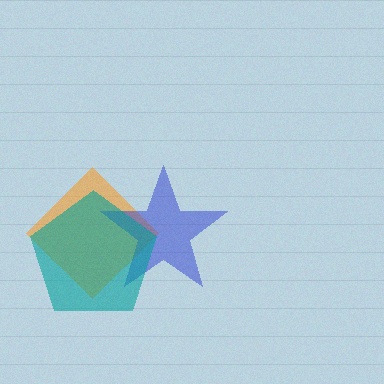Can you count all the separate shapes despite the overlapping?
Yes, there are 3 separate shapes.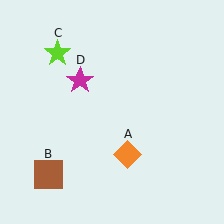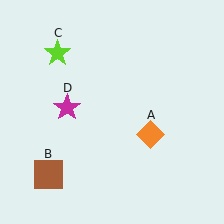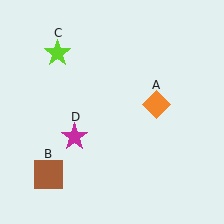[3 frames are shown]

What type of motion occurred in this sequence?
The orange diamond (object A), magenta star (object D) rotated counterclockwise around the center of the scene.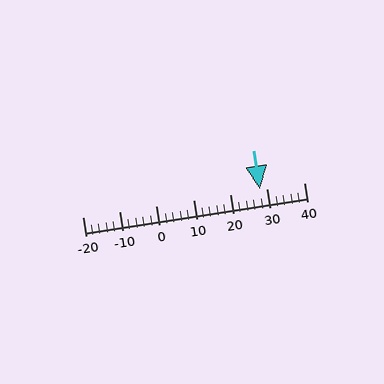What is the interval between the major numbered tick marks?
The major tick marks are spaced 10 units apart.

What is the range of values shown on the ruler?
The ruler shows values from -20 to 40.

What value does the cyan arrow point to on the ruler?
The cyan arrow points to approximately 28.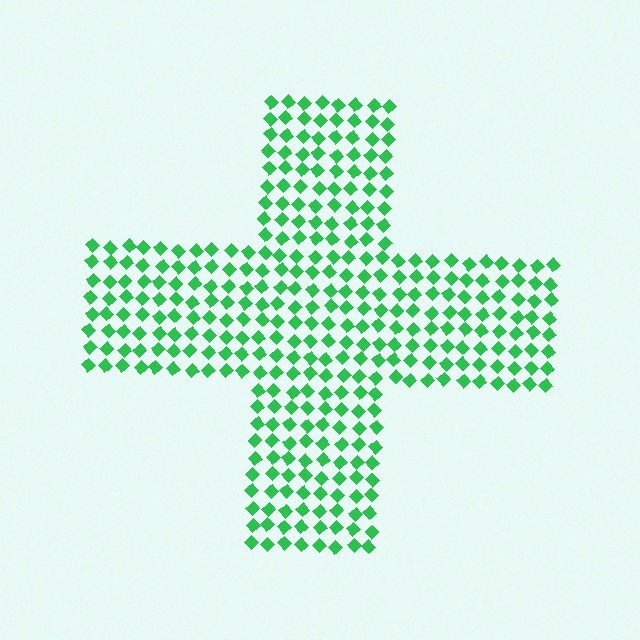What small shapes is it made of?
It is made of small diamonds.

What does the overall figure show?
The overall figure shows a cross.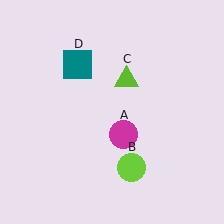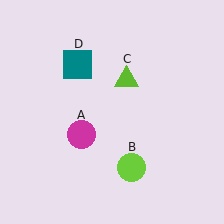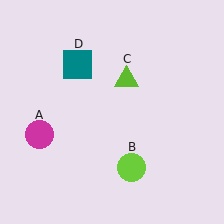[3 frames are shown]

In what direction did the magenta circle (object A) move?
The magenta circle (object A) moved left.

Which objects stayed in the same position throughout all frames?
Lime circle (object B) and lime triangle (object C) and teal square (object D) remained stationary.